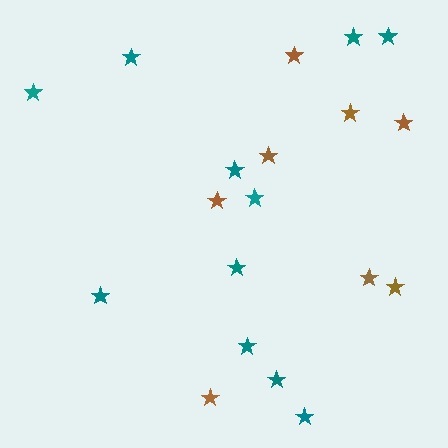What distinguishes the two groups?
There are 2 groups: one group of brown stars (8) and one group of teal stars (11).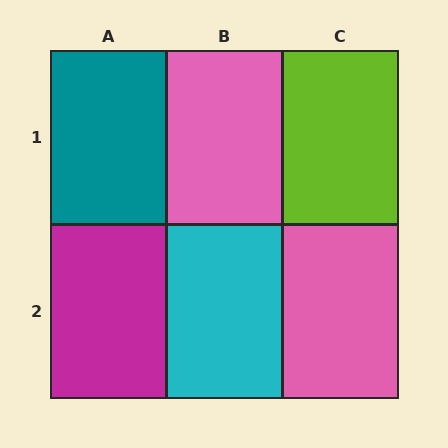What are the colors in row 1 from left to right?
Teal, pink, lime.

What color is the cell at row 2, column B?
Cyan.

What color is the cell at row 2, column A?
Magenta.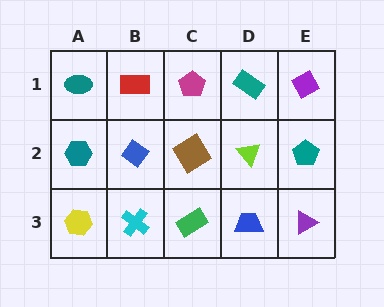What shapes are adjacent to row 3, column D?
A lime triangle (row 2, column D), a green rectangle (row 3, column C), a purple triangle (row 3, column E).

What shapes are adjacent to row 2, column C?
A magenta pentagon (row 1, column C), a green rectangle (row 3, column C), a blue diamond (row 2, column B), a lime triangle (row 2, column D).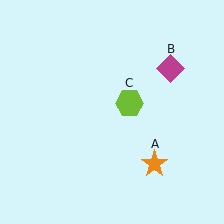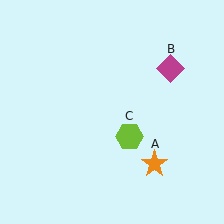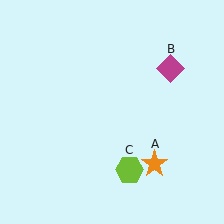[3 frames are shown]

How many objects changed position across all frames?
1 object changed position: lime hexagon (object C).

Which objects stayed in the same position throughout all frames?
Orange star (object A) and magenta diamond (object B) remained stationary.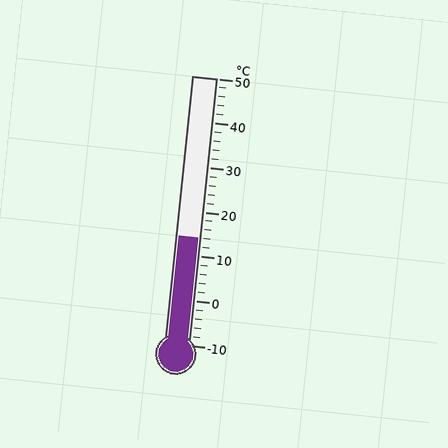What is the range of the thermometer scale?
The thermometer scale ranges from -10°C to 50°C.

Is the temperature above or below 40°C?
The temperature is below 40°C.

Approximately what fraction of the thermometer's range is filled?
The thermometer is filled to approximately 40% of its range.